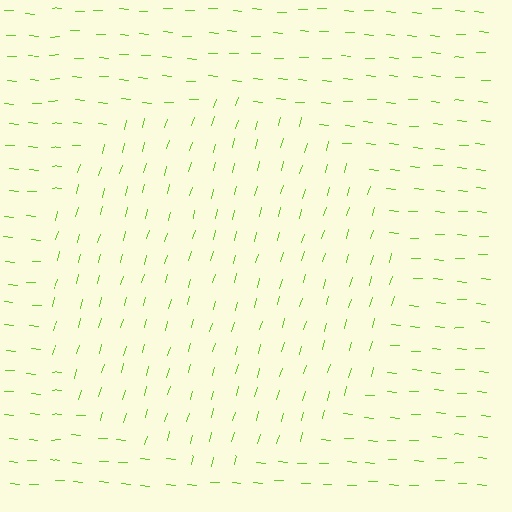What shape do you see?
I see a circle.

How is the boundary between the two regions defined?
The boundary is defined purely by a change in line orientation (approximately 78 degrees difference). All lines are the same color and thickness.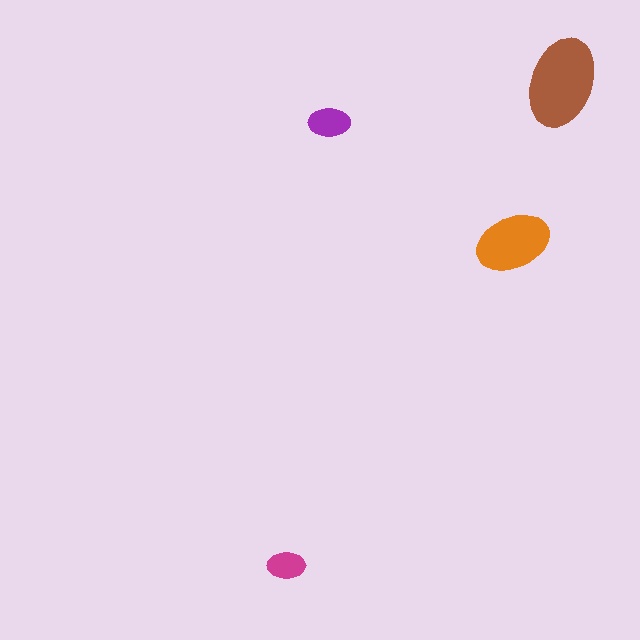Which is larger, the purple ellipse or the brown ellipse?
The brown one.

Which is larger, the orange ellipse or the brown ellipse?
The brown one.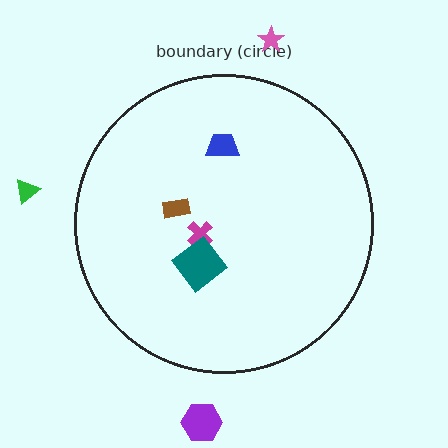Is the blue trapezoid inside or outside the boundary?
Inside.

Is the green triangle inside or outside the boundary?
Outside.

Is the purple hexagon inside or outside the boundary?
Outside.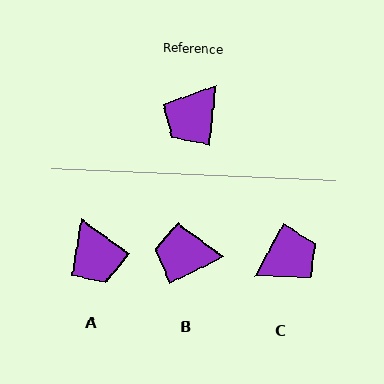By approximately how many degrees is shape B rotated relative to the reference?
Approximately 57 degrees clockwise.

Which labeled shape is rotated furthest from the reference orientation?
C, about 158 degrees away.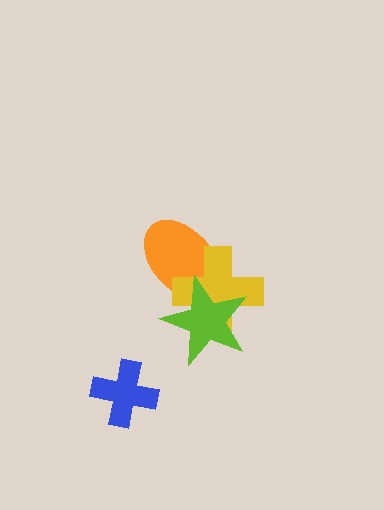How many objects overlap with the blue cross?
0 objects overlap with the blue cross.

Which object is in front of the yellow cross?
The lime star is in front of the yellow cross.